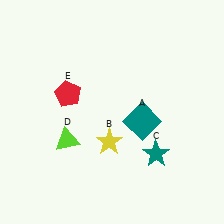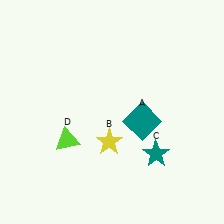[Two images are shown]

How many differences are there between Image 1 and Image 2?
There is 1 difference between the two images.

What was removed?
The red pentagon (E) was removed in Image 2.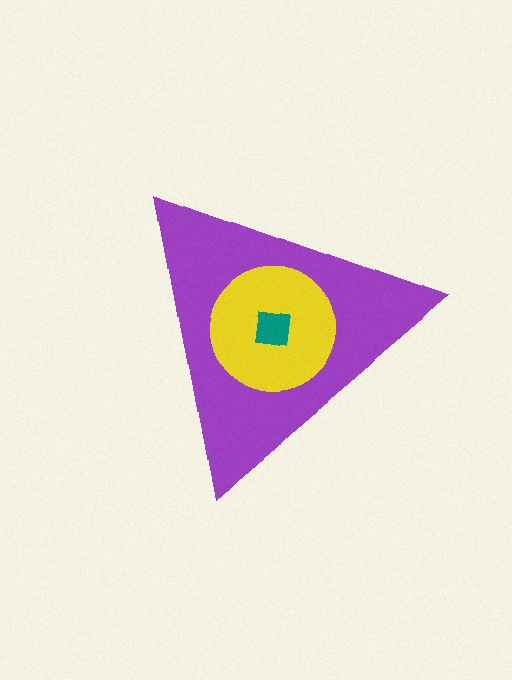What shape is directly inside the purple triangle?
The yellow circle.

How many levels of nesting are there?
3.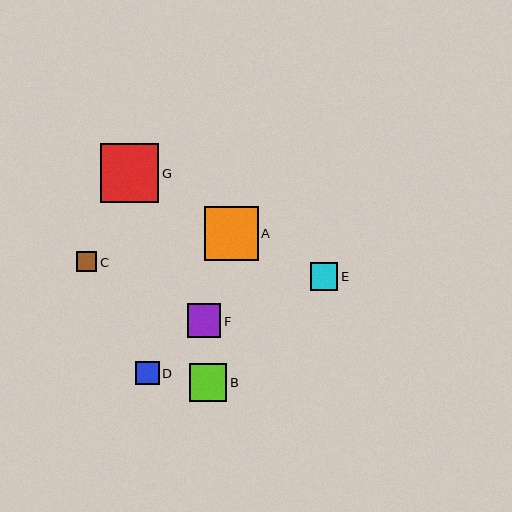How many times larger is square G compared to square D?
Square G is approximately 2.5 times the size of square D.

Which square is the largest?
Square G is the largest with a size of approximately 58 pixels.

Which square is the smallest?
Square C is the smallest with a size of approximately 21 pixels.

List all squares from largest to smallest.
From largest to smallest: G, A, B, F, E, D, C.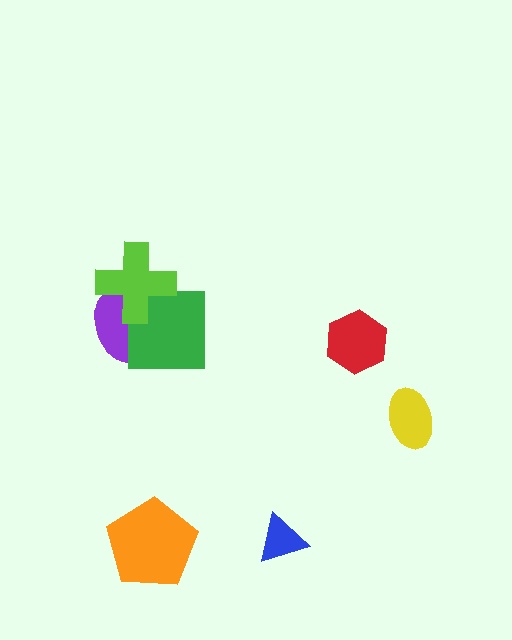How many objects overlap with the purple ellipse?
2 objects overlap with the purple ellipse.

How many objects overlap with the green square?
2 objects overlap with the green square.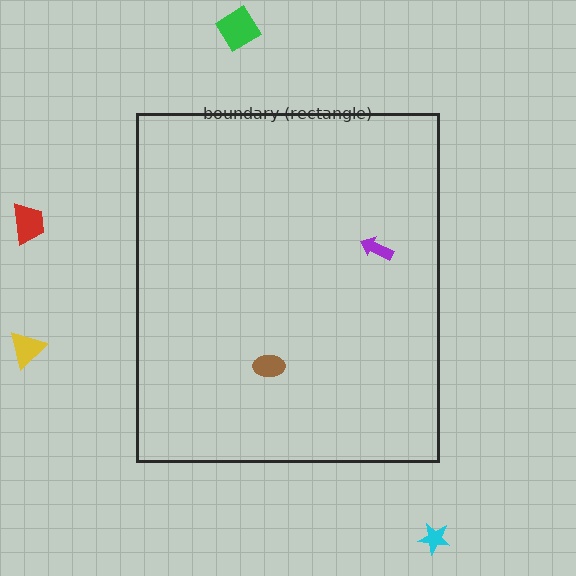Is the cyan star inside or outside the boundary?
Outside.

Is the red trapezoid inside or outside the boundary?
Outside.